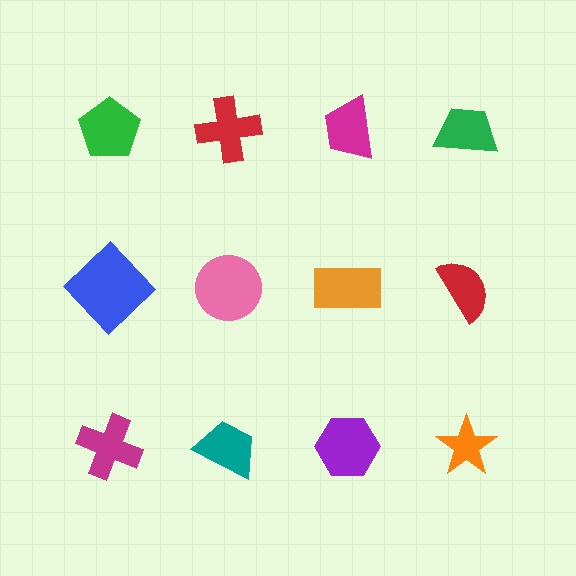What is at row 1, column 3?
A magenta trapezoid.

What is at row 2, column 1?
A blue diamond.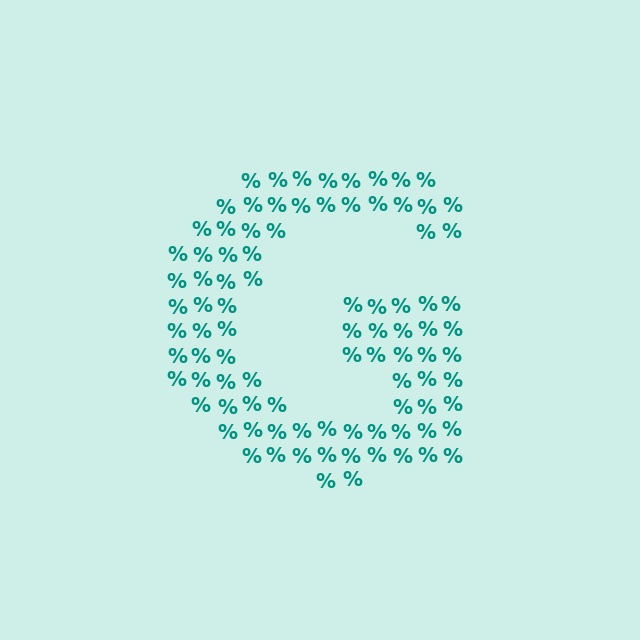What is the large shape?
The large shape is the letter G.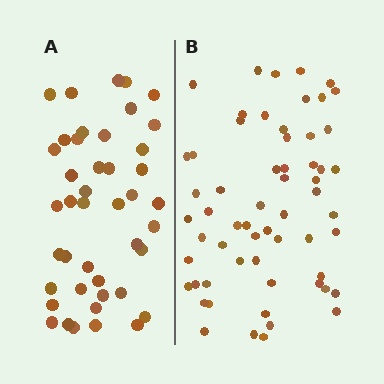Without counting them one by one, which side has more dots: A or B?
Region B (the right region) has more dots.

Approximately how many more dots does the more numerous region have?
Region B has approximately 15 more dots than region A.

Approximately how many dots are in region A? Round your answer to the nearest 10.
About 40 dots. (The exact count is 43, which rounds to 40.)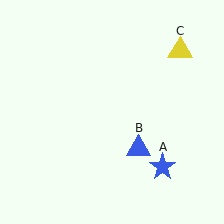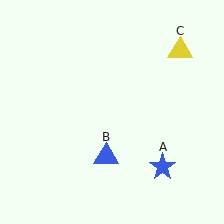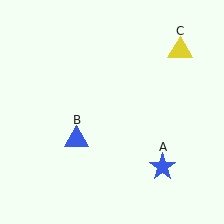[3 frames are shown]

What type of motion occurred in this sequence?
The blue triangle (object B) rotated clockwise around the center of the scene.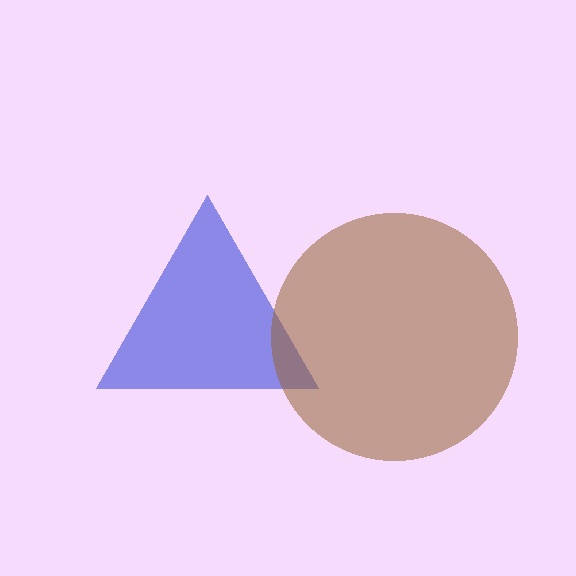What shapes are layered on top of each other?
The layered shapes are: a blue triangle, a brown circle.